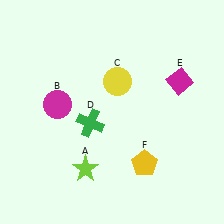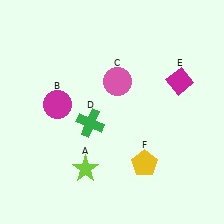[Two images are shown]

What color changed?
The circle (C) changed from yellow in Image 1 to pink in Image 2.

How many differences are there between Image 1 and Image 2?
There is 1 difference between the two images.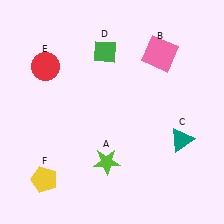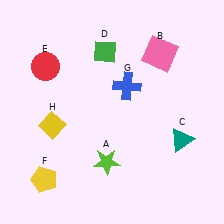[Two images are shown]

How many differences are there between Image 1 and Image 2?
There are 2 differences between the two images.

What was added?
A blue cross (G), a yellow diamond (H) were added in Image 2.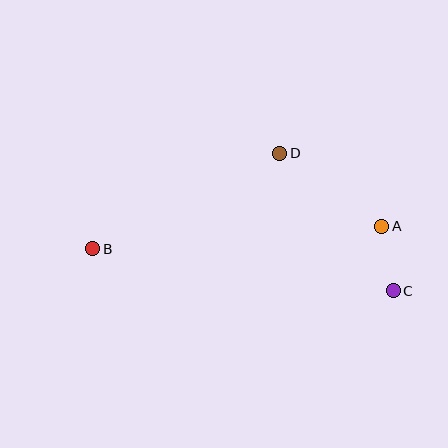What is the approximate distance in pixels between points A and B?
The distance between A and B is approximately 290 pixels.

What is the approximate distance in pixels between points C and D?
The distance between C and D is approximately 178 pixels.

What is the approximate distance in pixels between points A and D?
The distance between A and D is approximately 126 pixels.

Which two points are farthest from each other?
Points B and C are farthest from each other.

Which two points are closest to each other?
Points A and C are closest to each other.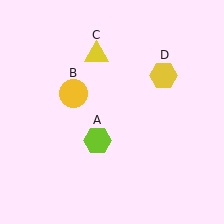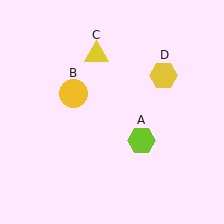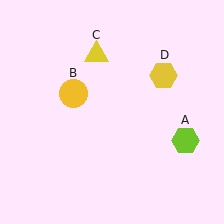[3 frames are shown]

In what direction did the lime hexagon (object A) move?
The lime hexagon (object A) moved right.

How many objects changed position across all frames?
1 object changed position: lime hexagon (object A).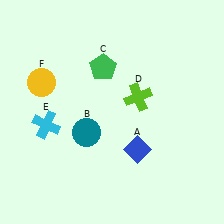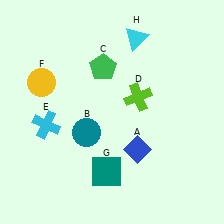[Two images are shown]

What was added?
A teal square (G), a cyan triangle (H) were added in Image 2.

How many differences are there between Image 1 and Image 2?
There are 2 differences between the two images.